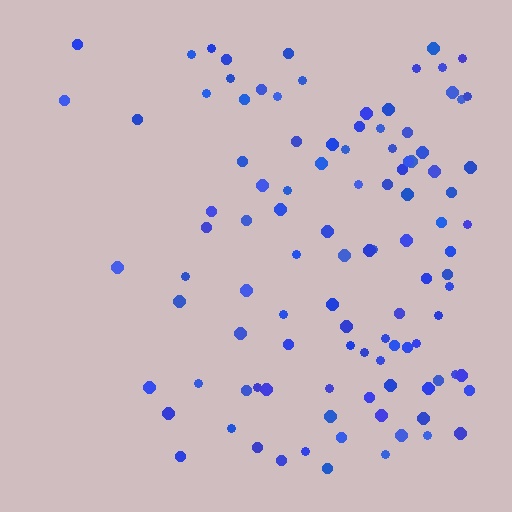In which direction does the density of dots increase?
From left to right, with the right side densest.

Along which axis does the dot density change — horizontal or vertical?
Horizontal.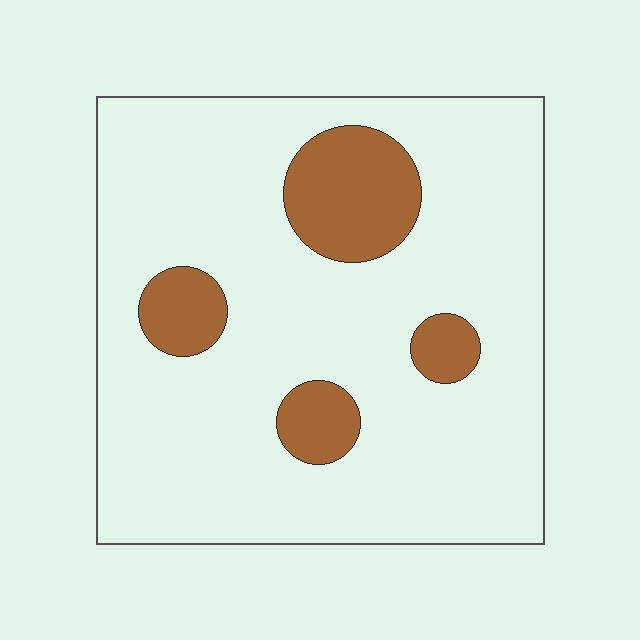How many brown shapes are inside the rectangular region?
4.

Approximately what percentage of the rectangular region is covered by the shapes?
Approximately 15%.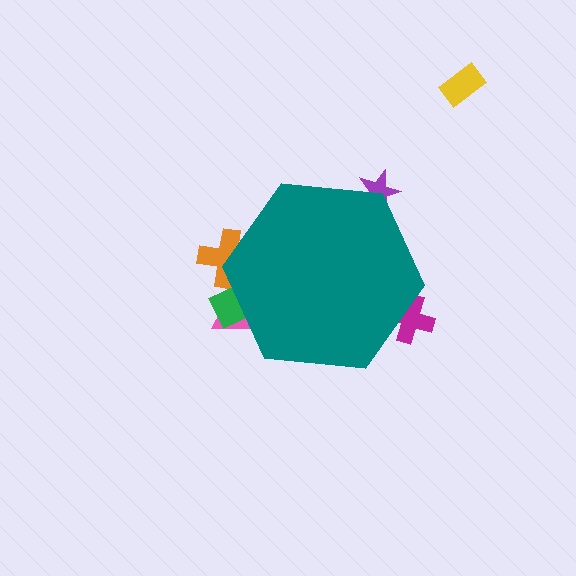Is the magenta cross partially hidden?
Yes, the magenta cross is partially hidden behind the teal hexagon.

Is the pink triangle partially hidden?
Yes, the pink triangle is partially hidden behind the teal hexagon.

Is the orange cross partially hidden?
Yes, the orange cross is partially hidden behind the teal hexagon.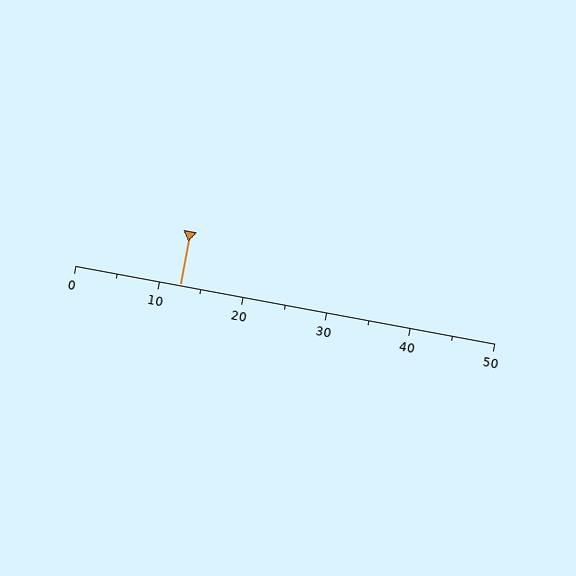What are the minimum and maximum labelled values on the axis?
The axis runs from 0 to 50.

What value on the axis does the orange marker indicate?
The marker indicates approximately 12.5.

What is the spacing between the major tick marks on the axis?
The major ticks are spaced 10 apart.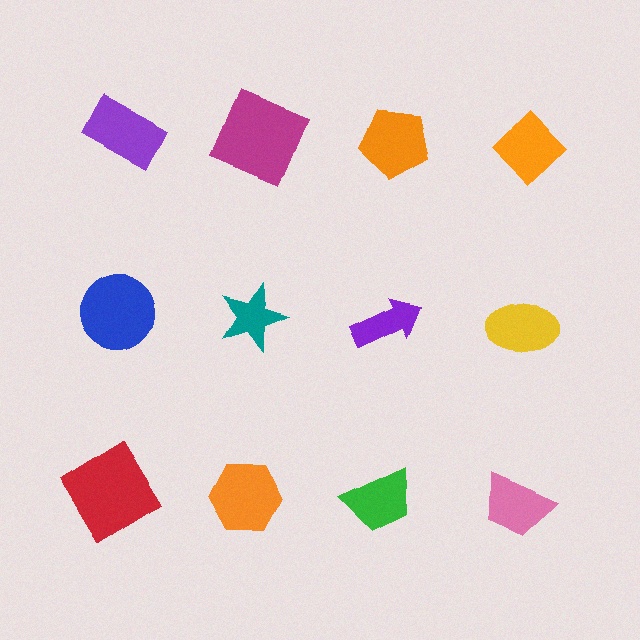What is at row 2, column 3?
A purple arrow.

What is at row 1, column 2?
A magenta square.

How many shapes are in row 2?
4 shapes.